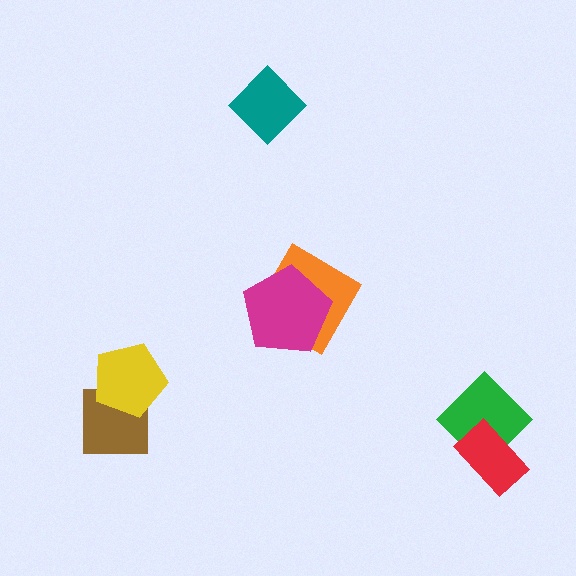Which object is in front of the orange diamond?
The magenta pentagon is in front of the orange diamond.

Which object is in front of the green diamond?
The red rectangle is in front of the green diamond.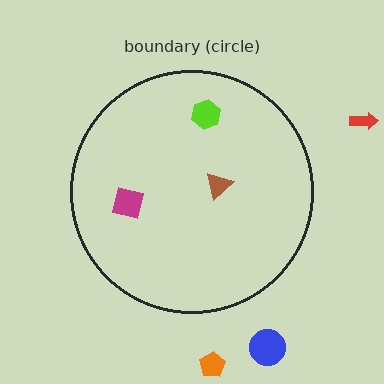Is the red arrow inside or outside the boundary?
Outside.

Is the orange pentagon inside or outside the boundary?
Outside.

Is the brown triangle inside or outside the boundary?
Inside.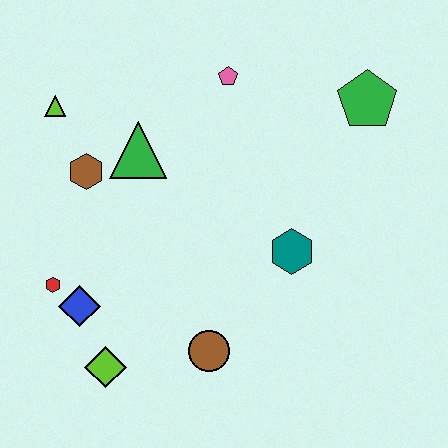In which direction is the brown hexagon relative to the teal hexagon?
The brown hexagon is to the left of the teal hexagon.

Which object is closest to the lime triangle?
The brown hexagon is closest to the lime triangle.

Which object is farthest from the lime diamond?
The green pentagon is farthest from the lime diamond.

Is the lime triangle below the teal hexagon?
No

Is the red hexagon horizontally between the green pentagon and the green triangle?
No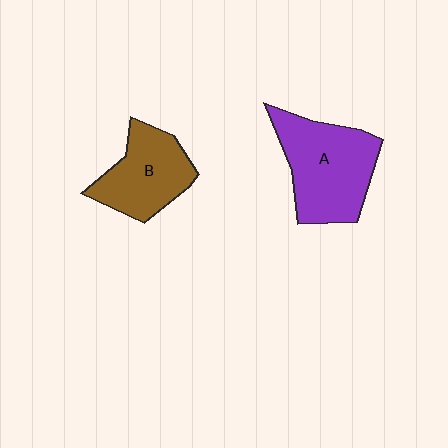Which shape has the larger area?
Shape A (purple).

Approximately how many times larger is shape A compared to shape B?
Approximately 1.3 times.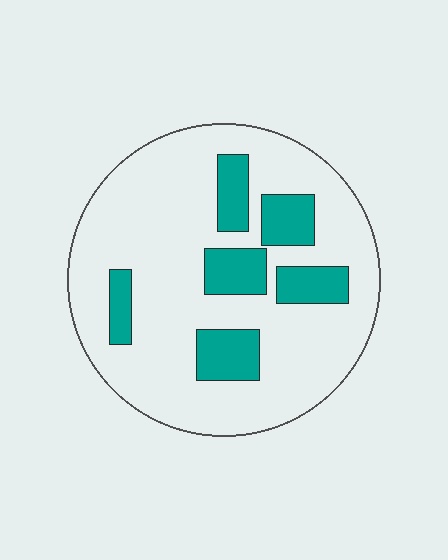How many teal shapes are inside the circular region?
6.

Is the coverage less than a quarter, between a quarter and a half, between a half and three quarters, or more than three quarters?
Less than a quarter.